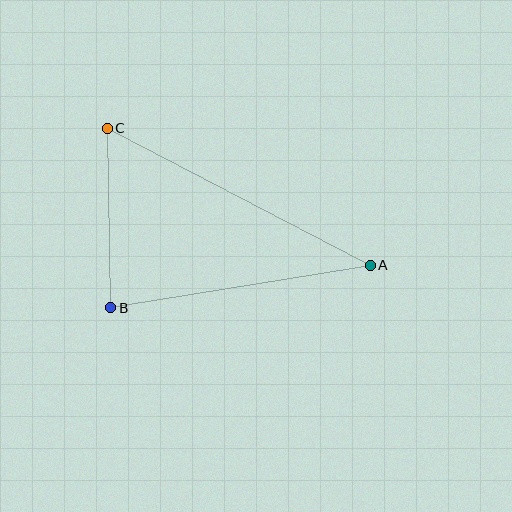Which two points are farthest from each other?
Points A and C are farthest from each other.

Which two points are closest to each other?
Points B and C are closest to each other.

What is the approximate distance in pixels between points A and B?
The distance between A and B is approximately 263 pixels.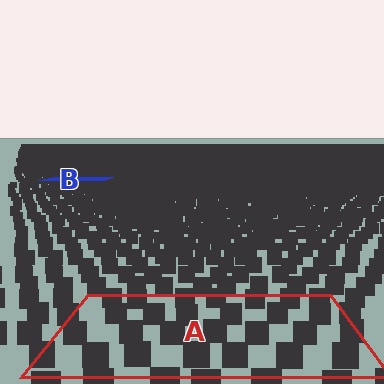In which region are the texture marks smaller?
The texture marks are smaller in region B, because it is farther away.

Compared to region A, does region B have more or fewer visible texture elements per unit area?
Region B has more texture elements per unit area — they are packed more densely because it is farther away.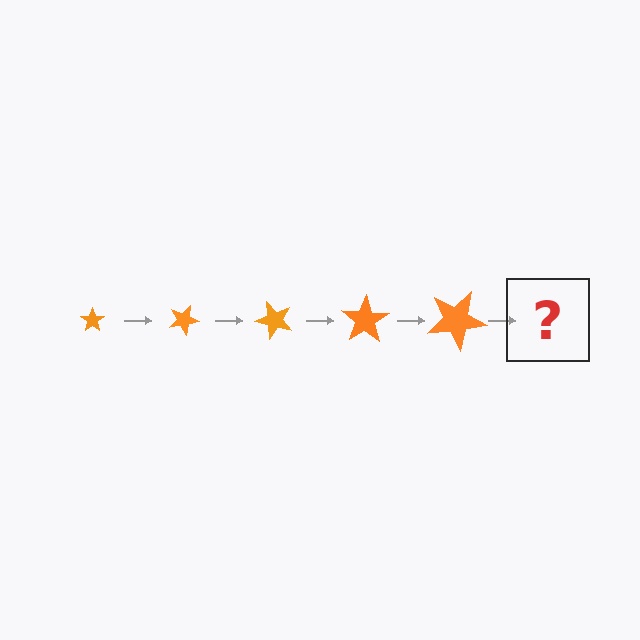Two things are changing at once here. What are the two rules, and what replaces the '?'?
The two rules are that the star grows larger each step and it rotates 25 degrees each step. The '?' should be a star, larger than the previous one and rotated 125 degrees from the start.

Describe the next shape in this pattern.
It should be a star, larger than the previous one and rotated 125 degrees from the start.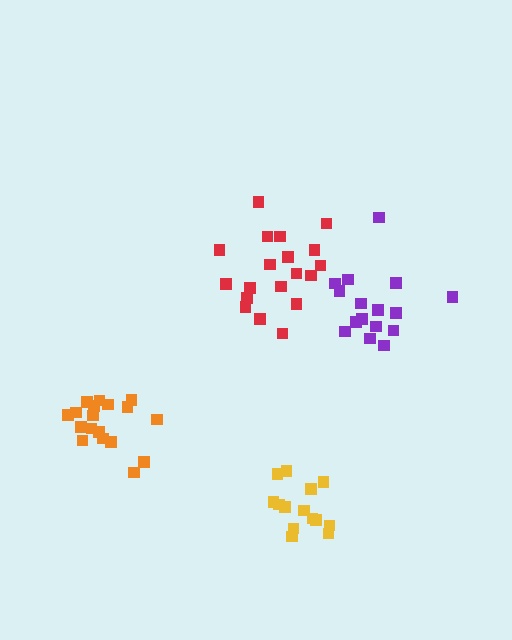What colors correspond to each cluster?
The clusters are colored: red, yellow, purple, orange.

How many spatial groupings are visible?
There are 4 spatial groupings.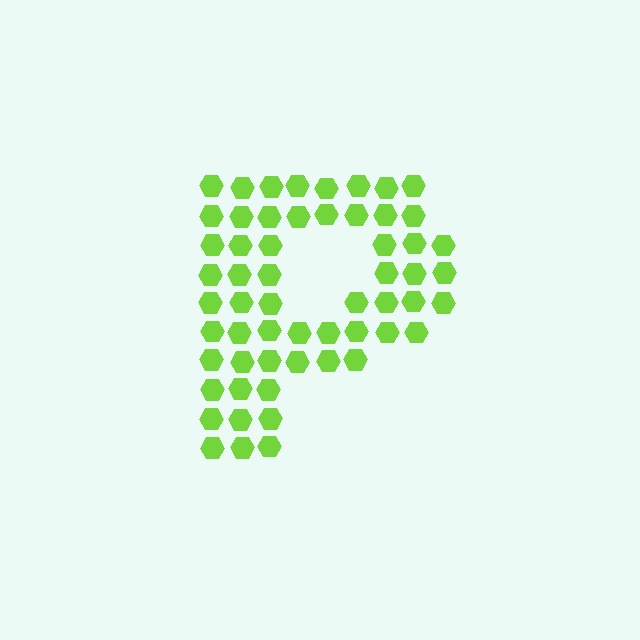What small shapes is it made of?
It is made of small hexagons.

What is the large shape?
The large shape is the letter P.